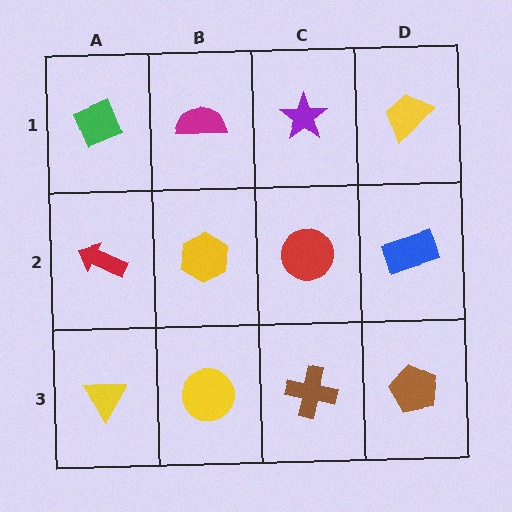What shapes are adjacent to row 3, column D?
A blue rectangle (row 2, column D), a brown cross (row 3, column C).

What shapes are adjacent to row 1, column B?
A yellow hexagon (row 2, column B), a green diamond (row 1, column A), a purple star (row 1, column C).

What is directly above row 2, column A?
A green diamond.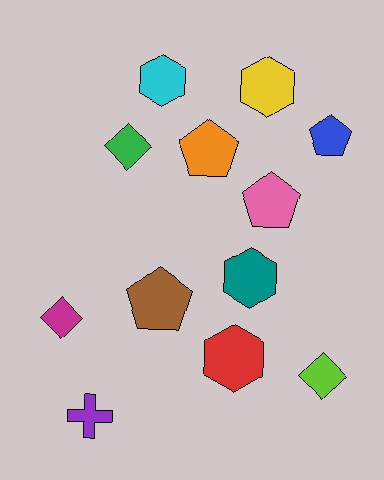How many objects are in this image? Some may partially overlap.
There are 12 objects.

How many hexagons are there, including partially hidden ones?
There are 4 hexagons.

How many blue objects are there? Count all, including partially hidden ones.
There is 1 blue object.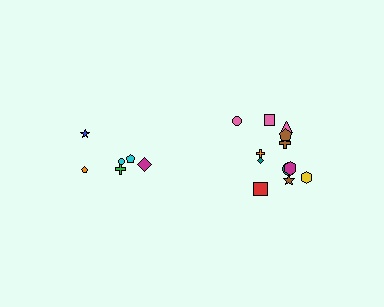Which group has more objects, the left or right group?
The right group.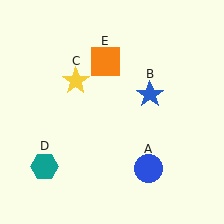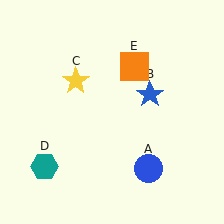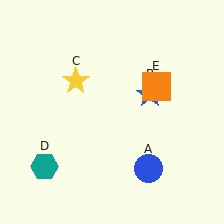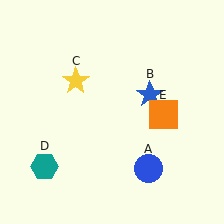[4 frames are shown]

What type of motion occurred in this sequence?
The orange square (object E) rotated clockwise around the center of the scene.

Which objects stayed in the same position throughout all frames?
Blue circle (object A) and blue star (object B) and yellow star (object C) and teal hexagon (object D) remained stationary.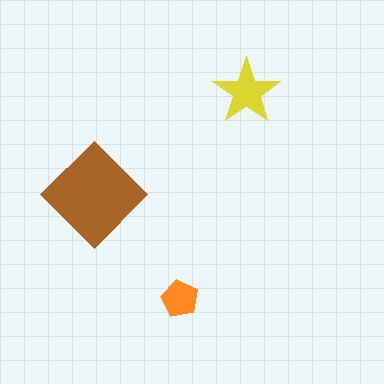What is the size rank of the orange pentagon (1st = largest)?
3rd.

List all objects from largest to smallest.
The brown diamond, the yellow star, the orange pentagon.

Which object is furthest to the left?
The brown diamond is leftmost.